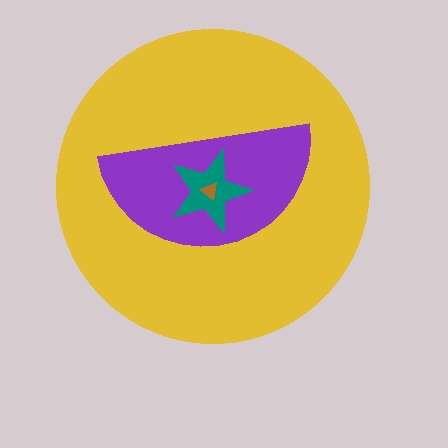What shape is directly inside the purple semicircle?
The teal star.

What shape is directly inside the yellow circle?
The purple semicircle.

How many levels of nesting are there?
4.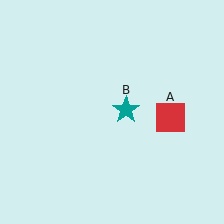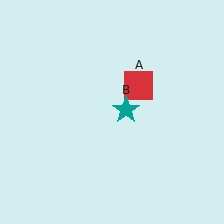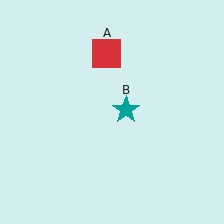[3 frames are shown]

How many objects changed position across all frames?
1 object changed position: red square (object A).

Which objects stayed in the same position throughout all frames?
Teal star (object B) remained stationary.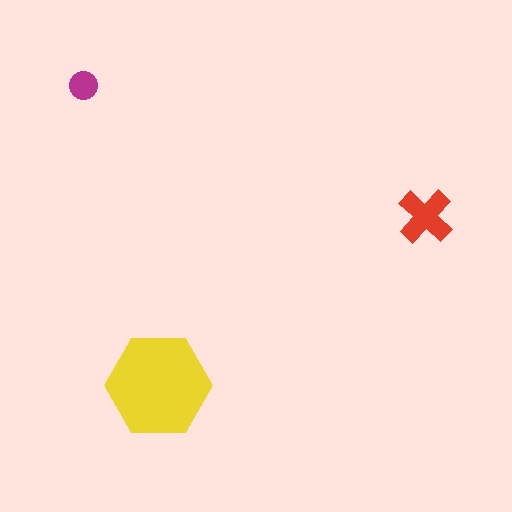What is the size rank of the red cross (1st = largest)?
2nd.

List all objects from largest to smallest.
The yellow hexagon, the red cross, the magenta circle.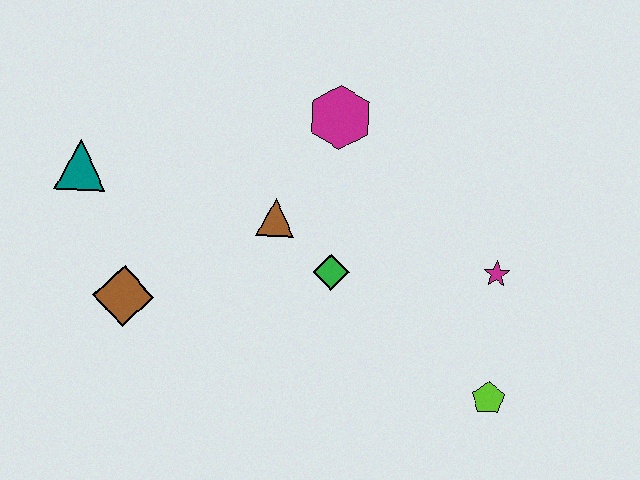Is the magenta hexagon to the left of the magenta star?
Yes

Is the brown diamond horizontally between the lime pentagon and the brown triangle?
No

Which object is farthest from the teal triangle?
The lime pentagon is farthest from the teal triangle.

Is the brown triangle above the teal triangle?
No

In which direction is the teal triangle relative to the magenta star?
The teal triangle is to the left of the magenta star.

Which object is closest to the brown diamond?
The teal triangle is closest to the brown diamond.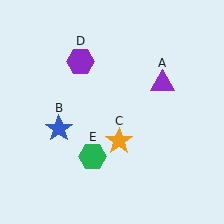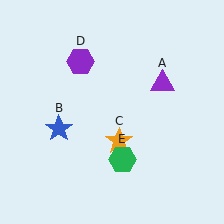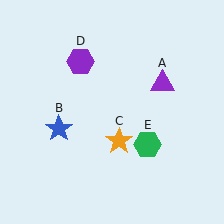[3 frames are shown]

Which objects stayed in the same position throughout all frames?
Purple triangle (object A) and blue star (object B) and orange star (object C) and purple hexagon (object D) remained stationary.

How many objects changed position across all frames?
1 object changed position: green hexagon (object E).